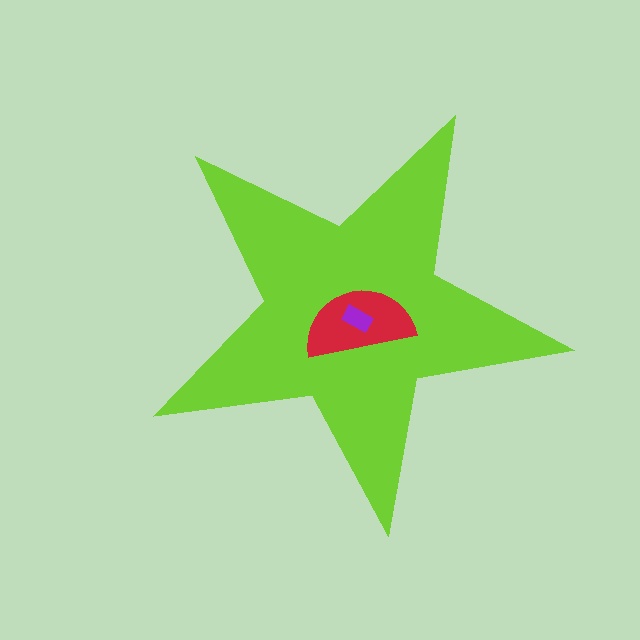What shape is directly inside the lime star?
The red semicircle.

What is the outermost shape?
The lime star.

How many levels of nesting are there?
3.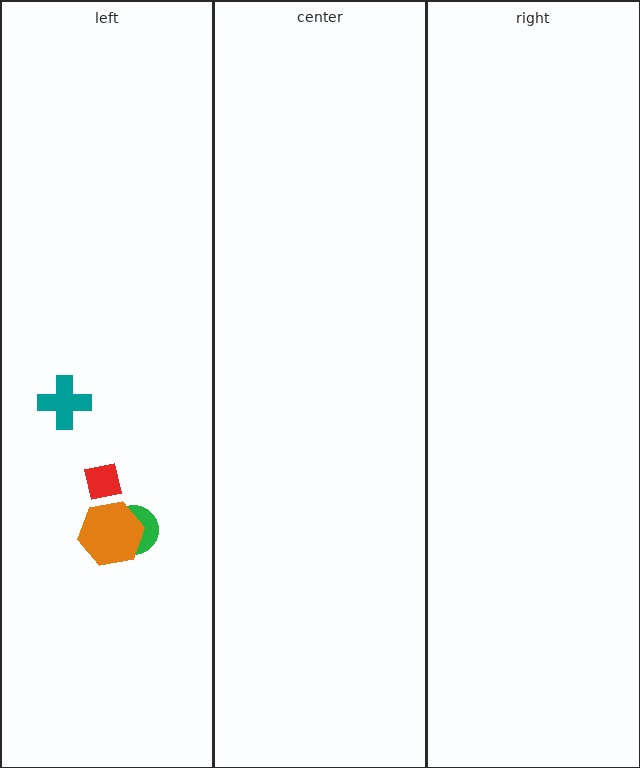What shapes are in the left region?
The red square, the green circle, the teal cross, the orange hexagon.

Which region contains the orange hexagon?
The left region.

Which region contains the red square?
The left region.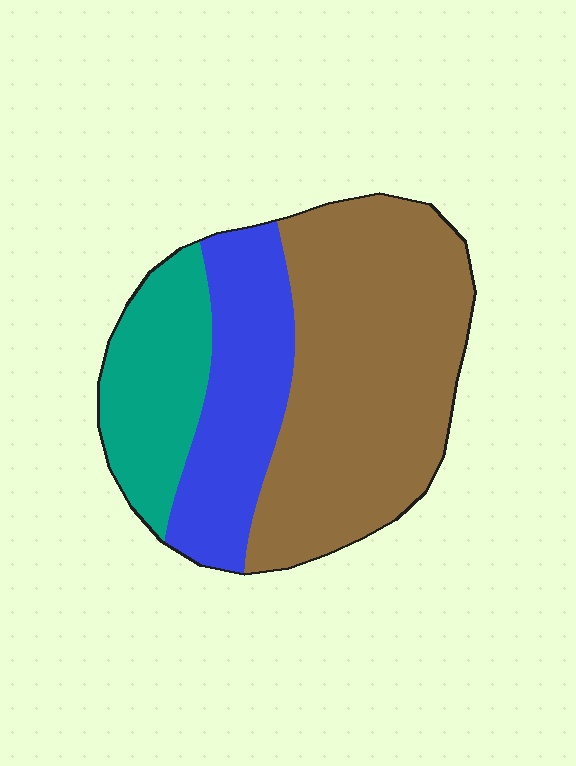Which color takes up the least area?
Teal, at roughly 20%.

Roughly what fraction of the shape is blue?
Blue takes up about one quarter (1/4) of the shape.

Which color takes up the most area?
Brown, at roughly 55%.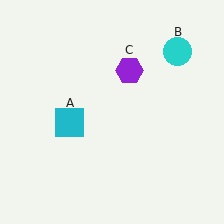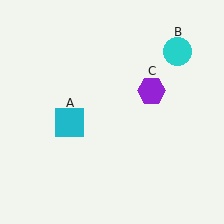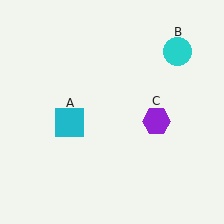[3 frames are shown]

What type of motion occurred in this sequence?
The purple hexagon (object C) rotated clockwise around the center of the scene.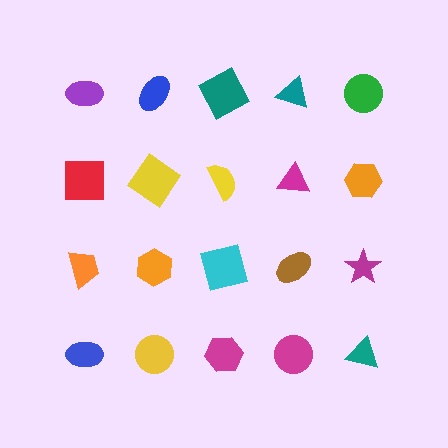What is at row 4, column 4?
A magenta circle.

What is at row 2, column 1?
A red square.